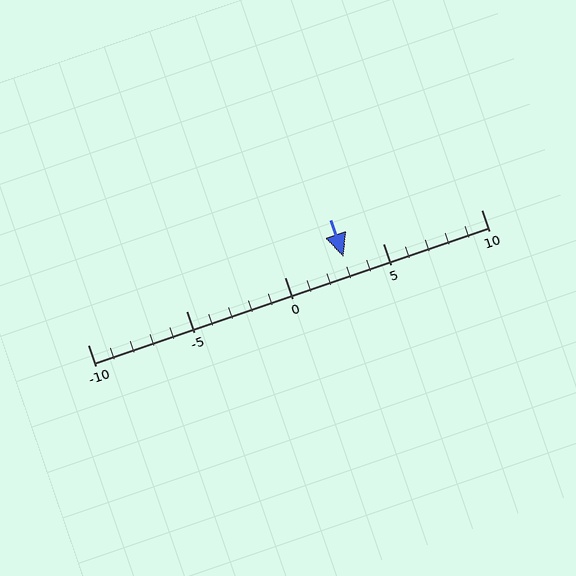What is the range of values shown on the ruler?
The ruler shows values from -10 to 10.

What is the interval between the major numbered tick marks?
The major tick marks are spaced 5 units apart.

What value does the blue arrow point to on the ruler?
The blue arrow points to approximately 3.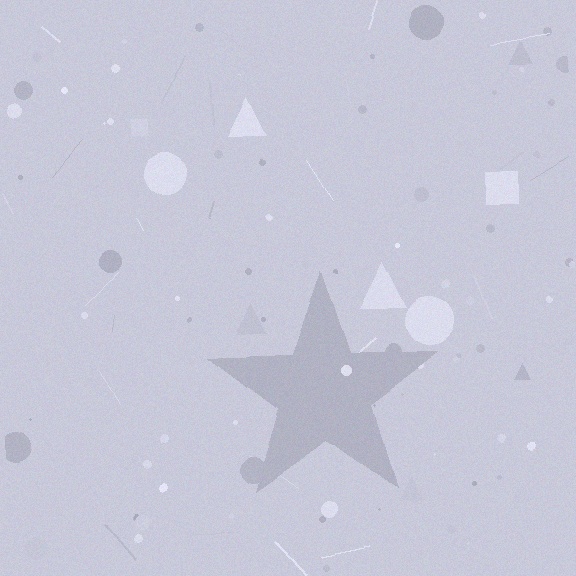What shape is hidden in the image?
A star is hidden in the image.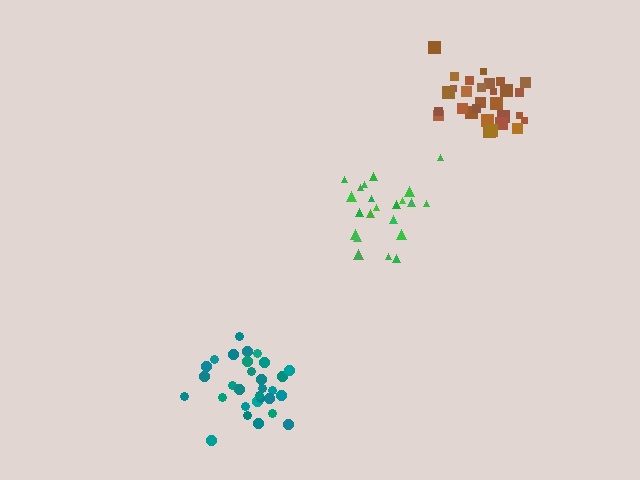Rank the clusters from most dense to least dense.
teal, brown, green.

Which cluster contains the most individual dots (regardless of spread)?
Teal (30).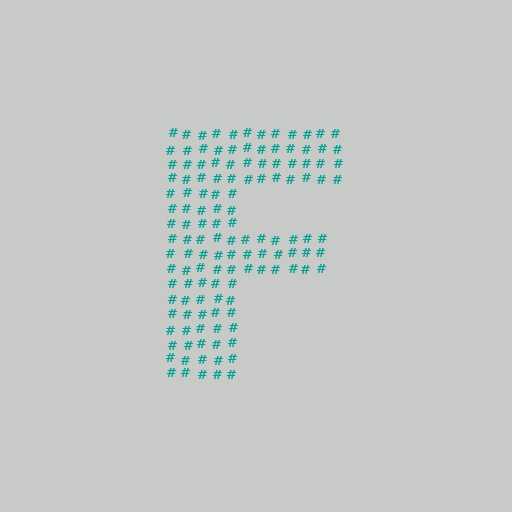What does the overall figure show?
The overall figure shows the letter F.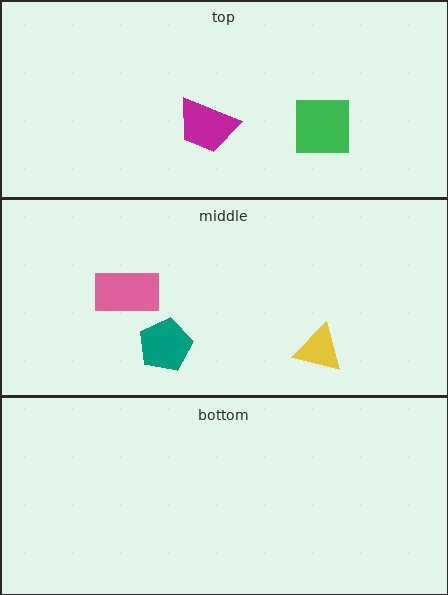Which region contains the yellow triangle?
The middle region.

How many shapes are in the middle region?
3.